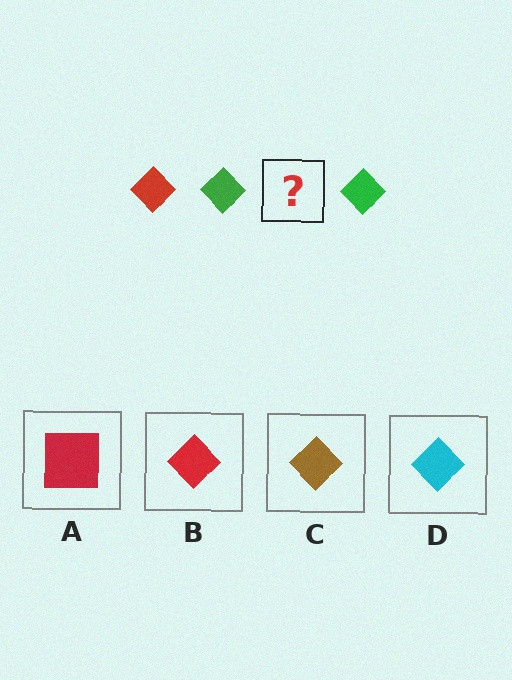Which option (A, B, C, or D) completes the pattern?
B.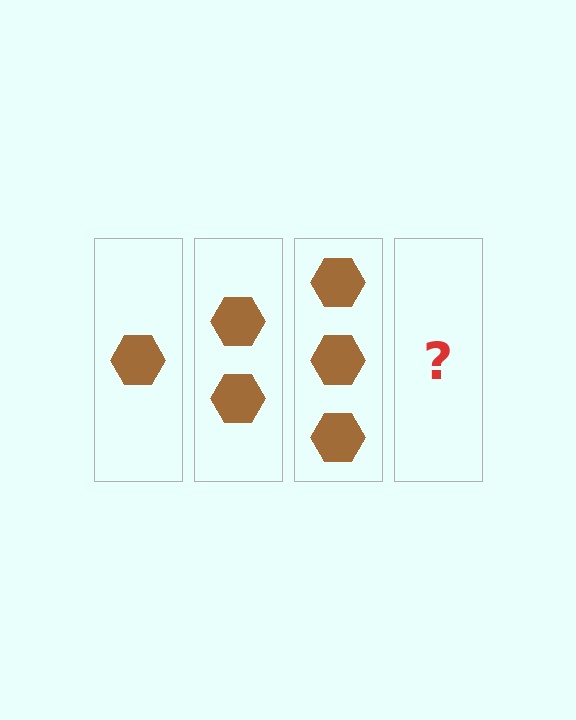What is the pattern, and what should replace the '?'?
The pattern is that each step adds one more hexagon. The '?' should be 4 hexagons.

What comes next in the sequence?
The next element should be 4 hexagons.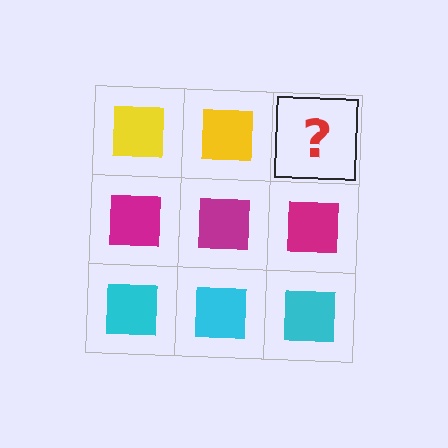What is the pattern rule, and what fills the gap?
The rule is that each row has a consistent color. The gap should be filled with a yellow square.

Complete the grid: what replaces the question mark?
The question mark should be replaced with a yellow square.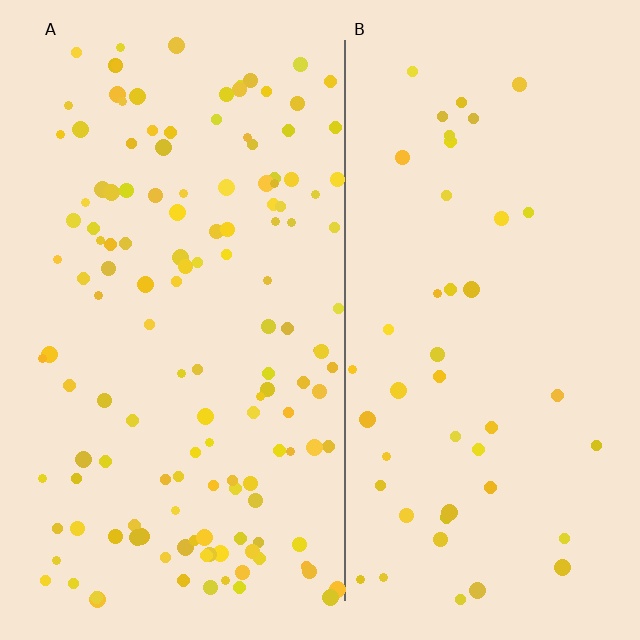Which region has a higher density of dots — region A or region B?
A (the left).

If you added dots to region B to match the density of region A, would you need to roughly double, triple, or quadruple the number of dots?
Approximately triple.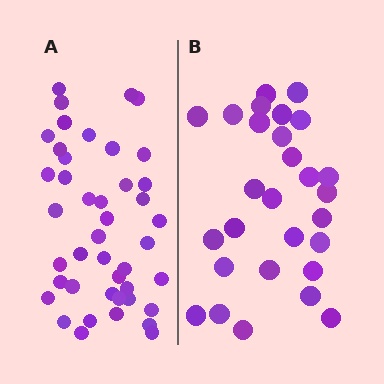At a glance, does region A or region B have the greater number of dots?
Region A (the left region) has more dots.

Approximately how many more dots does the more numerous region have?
Region A has approximately 15 more dots than region B.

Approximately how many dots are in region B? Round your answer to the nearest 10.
About 30 dots. (The exact count is 28, which rounds to 30.)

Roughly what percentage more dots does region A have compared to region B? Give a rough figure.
About 55% more.